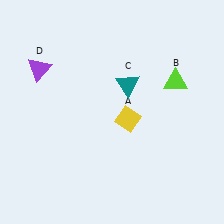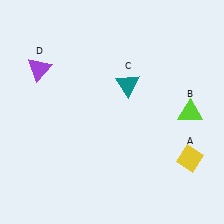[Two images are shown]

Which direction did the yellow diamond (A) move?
The yellow diamond (A) moved right.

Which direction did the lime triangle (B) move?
The lime triangle (B) moved down.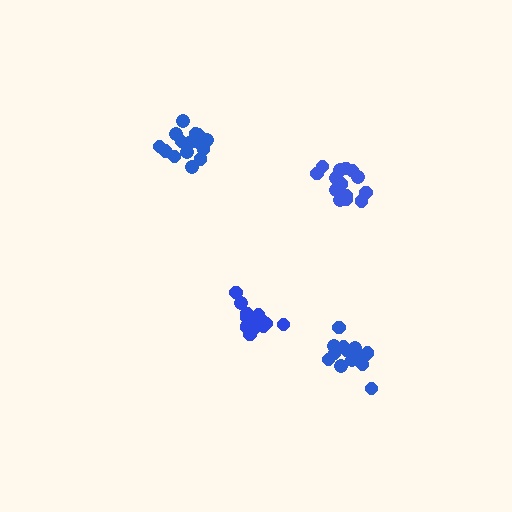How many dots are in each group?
Group 1: 16 dots, Group 2: 15 dots, Group 3: 16 dots, Group 4: 15 dots (62 total).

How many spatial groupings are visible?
There are 4 spatial groupings.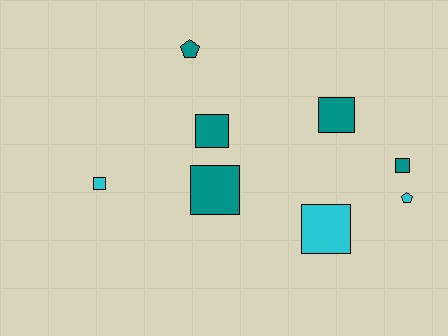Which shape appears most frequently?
Square, with 6 objects.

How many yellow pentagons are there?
There are no yellow pentagons.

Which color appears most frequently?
Teal, with 5 objects.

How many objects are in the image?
There are 8 objects.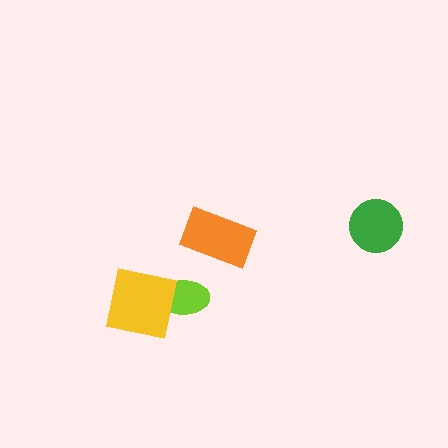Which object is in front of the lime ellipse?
The yellow square is in front of the lime ellipse.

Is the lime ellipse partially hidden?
Yes, it is partially covered by another shape.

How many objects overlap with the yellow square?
1 object overlaps with the yellow square.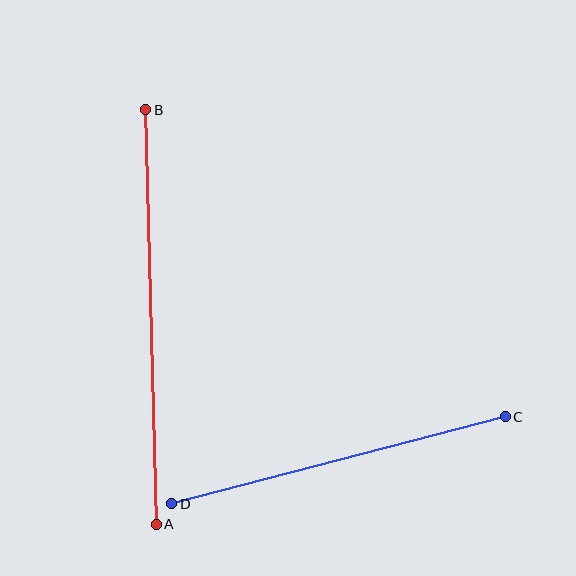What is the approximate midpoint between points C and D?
The midpoint is at approximately (338, 460) pixels.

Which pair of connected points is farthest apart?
Points A and B are farthest apart.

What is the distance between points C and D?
The distance is approximately 345 pixels.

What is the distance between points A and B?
The distance is approximately 415 pixels.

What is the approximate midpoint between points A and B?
The midpoint is at approximately (151, 317) pixels.